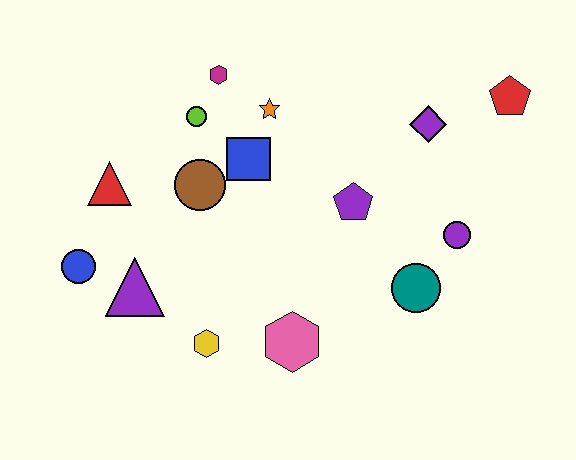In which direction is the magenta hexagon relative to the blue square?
The magenta hexagon is above the blue square.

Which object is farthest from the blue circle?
The red pentagon is farthest from the blue circle.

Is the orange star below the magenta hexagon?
Yes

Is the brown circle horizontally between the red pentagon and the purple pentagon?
No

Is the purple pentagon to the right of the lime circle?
Yes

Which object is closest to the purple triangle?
The blue circle is closest to the purple triangle.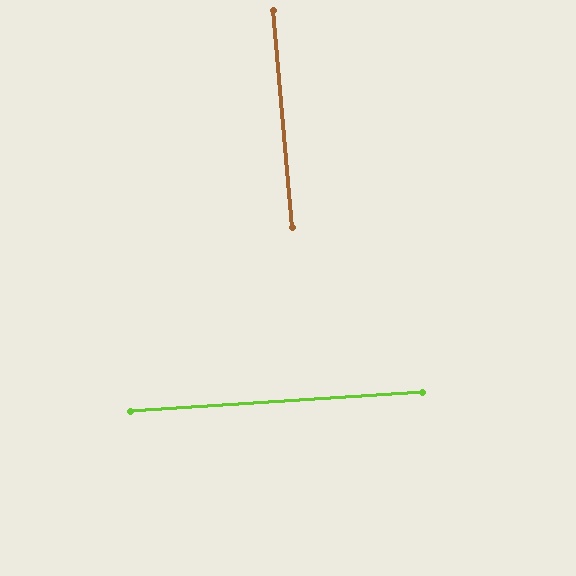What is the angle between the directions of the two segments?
Approximately 89 degrees.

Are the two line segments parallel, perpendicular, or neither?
Perpendicular — they meet at approximately 89°.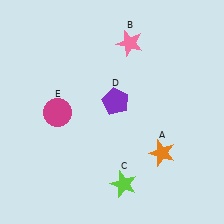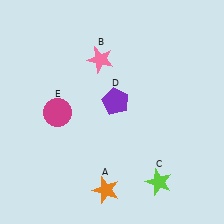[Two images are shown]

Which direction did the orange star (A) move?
The orange star (A) moved left.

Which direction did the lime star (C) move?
The lime star (C) moved right.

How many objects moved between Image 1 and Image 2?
3 objects moved between the two images.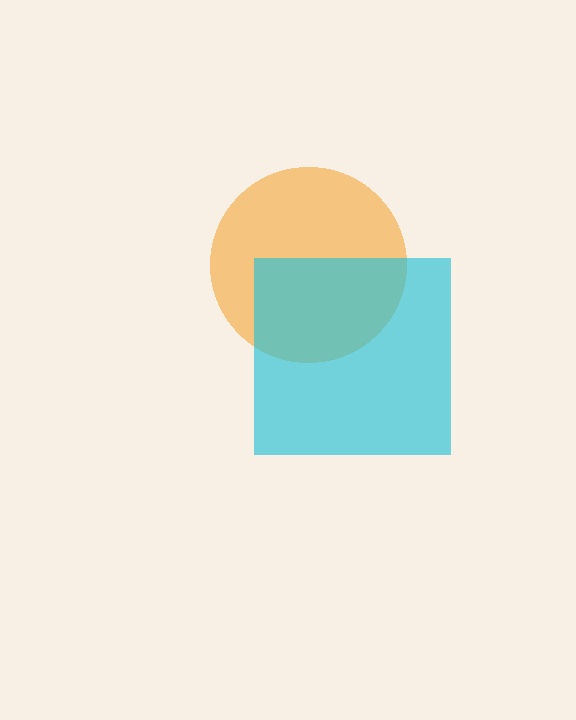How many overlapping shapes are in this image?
There are 2 overlapping shapes in the image.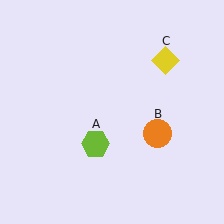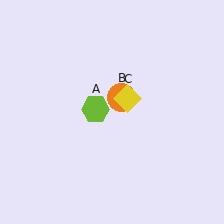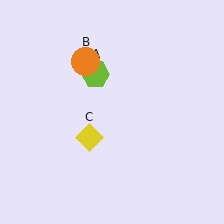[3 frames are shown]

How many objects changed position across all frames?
3 objects changed position: lime hexagon (object A), orange circle (object B), yellow diamond (object C).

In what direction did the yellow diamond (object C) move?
The yellow diamond (object C) moved down and to the left.